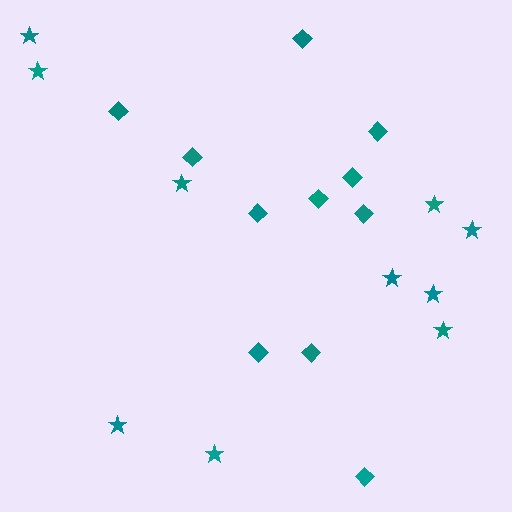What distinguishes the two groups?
There are 2 groups: one group of stars (10) and one group of diamonds (11).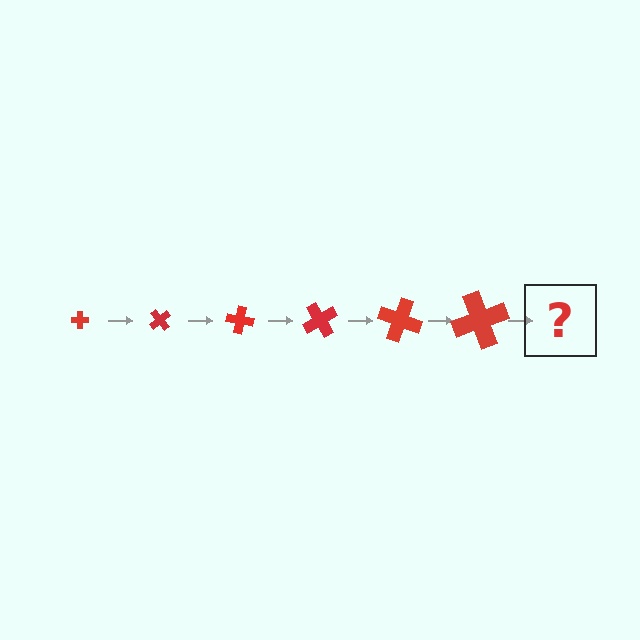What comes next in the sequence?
The next element should be a cross, larger than the previous one and rotated 300 degrees from the start.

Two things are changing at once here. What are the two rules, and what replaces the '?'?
The two rules are that the cross grows larger each step and it rotates 50 degrees each step. The '?' should be a cross, larger than the previous one and rotated 300 degrees from the start.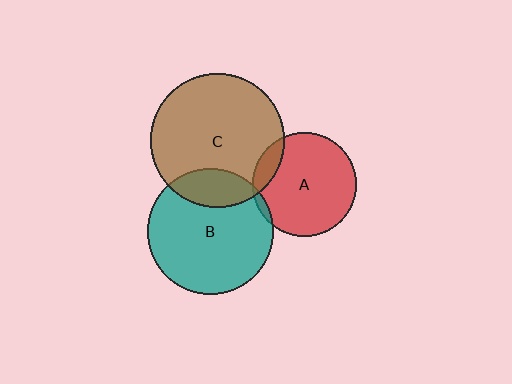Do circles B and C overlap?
Yes.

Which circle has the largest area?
Circle C (brown).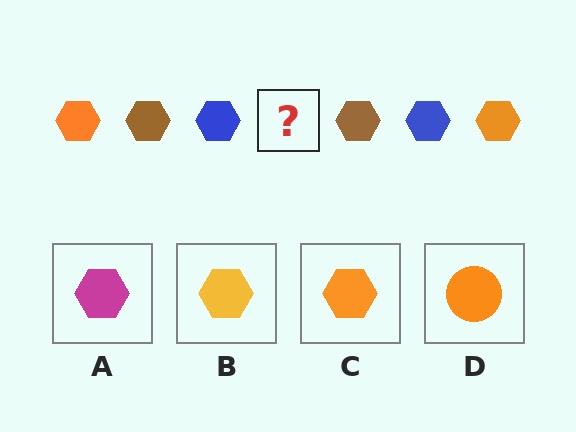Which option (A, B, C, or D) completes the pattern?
C.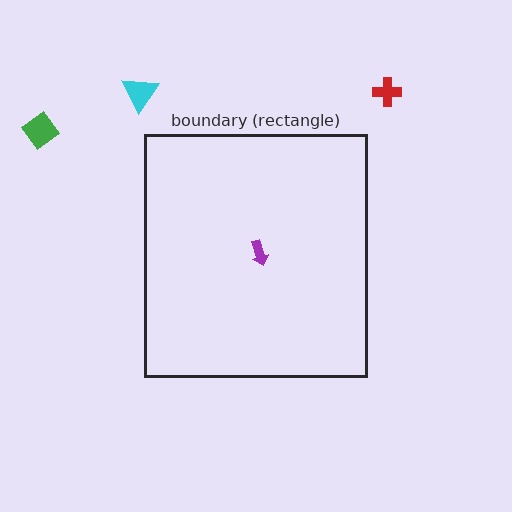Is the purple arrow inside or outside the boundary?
Inside.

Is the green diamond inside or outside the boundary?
Outside.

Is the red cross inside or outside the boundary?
Outside.